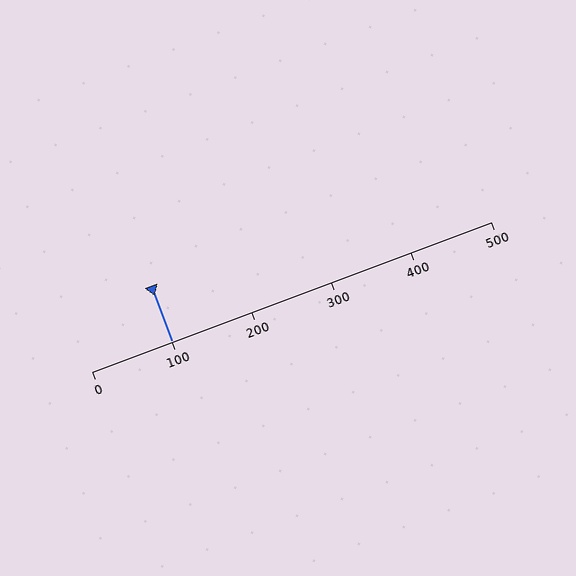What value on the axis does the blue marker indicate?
The marker indicates approximately 100.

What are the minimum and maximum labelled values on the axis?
The axis runs from 0 to 500.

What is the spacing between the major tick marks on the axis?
The major ticks are spaced 100 apart.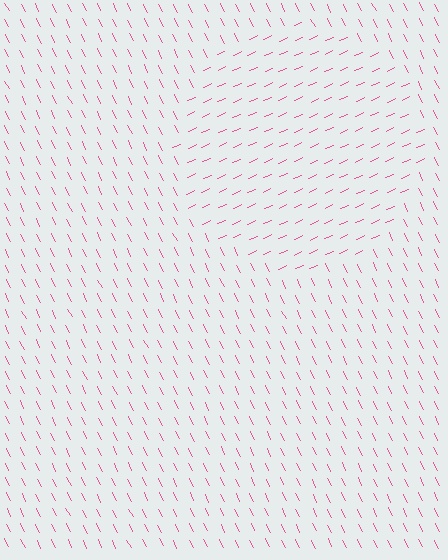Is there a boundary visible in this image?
Yes, there is a texture boundary formed by a change in line orientation.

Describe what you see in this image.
The image is filled with small pink line segments. A circle region in the image has lines oriented differently from the surrounding lines, creating a visible texture boundary.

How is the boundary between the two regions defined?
The boundary is defined purely by a change in line orientation (approximately 88 degrees difference). All lines are the same color and thickness.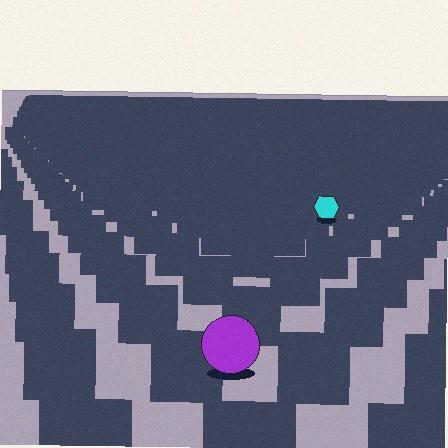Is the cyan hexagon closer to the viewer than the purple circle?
No. The purple circle is closer — you can tell from the texture gradient: the ground texture is coarser near it.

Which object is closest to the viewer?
The purple circle is closest. The texture marks near it are larger and more spread out.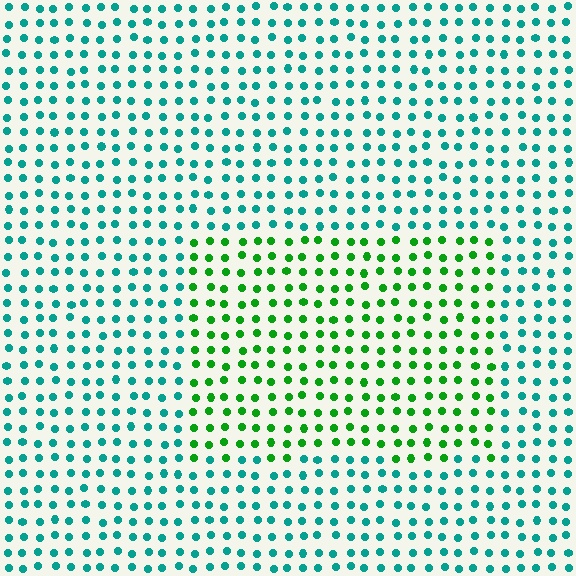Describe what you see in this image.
The image is filled with small teal elements in a uniform arrangement. A rectangle-shaped region is visible where the elements are tinted to a slightly different hue, forming a subtle color boundary.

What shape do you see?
I see a rectangle.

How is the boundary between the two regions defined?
The boundary is defined purely by a slight shift in hue (about 50 degrees). Spacing, size, and orientation are identical on both sides.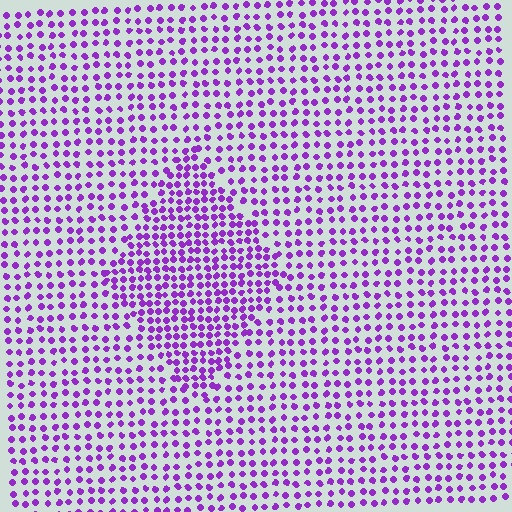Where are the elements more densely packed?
The elements are more densely packed inside the diamond boundary.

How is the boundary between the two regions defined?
The boundary is defined by a change in element density (approximately 1.7x ratio). All elements are the same color, size, and shape.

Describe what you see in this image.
The image contains small purple elements arranged at two different densities. A diamond-shaped region is visible where the elements are more densely packed than the surrounding area.